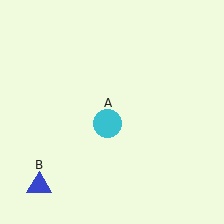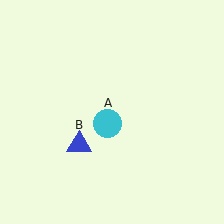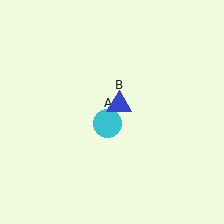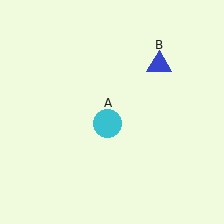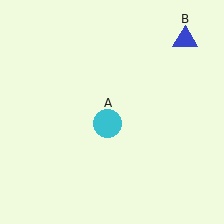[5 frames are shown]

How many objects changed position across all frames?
1 object changed position: blue triangle (object B).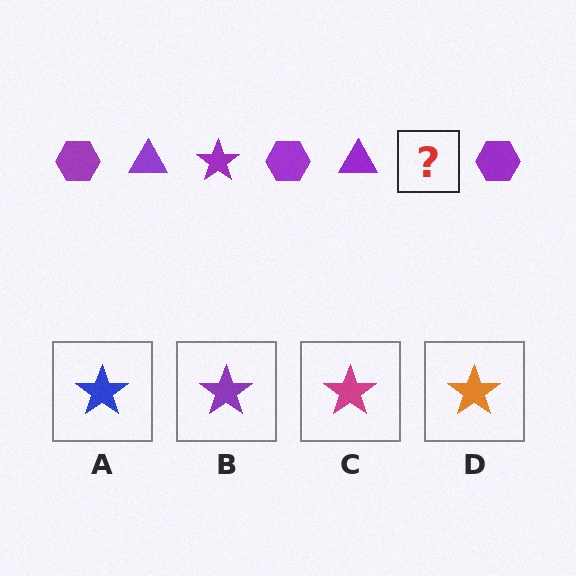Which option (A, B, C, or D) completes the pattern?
B.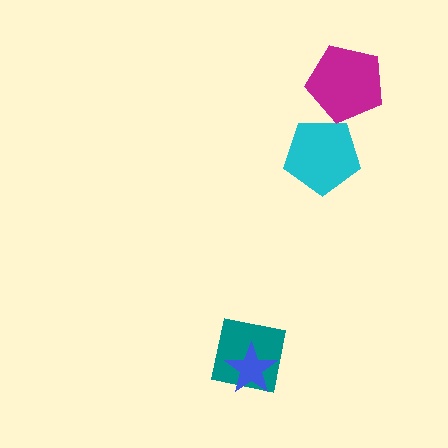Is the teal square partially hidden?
Yes, it is partially covered by another shape.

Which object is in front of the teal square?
The blue star is in front of the teal square.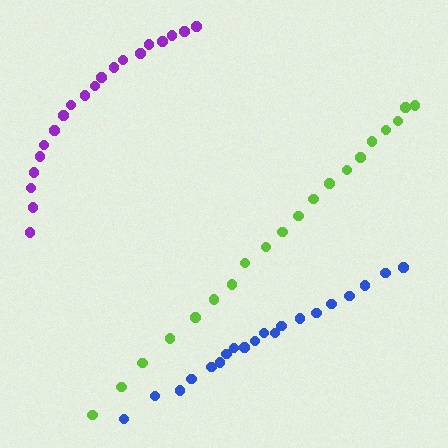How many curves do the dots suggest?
There are 3 distinct paths.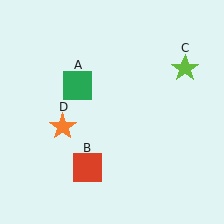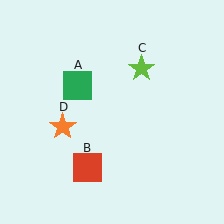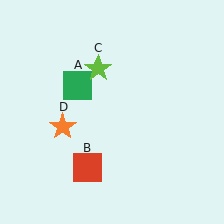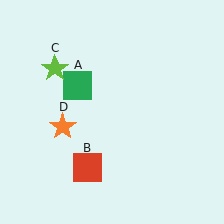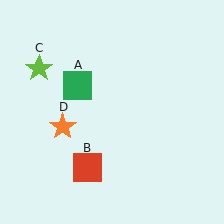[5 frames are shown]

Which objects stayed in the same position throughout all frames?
Green square (object A) and red square (object B) and orange star (object D) remained stationary.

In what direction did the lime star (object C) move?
The lime star (object C) moved left.